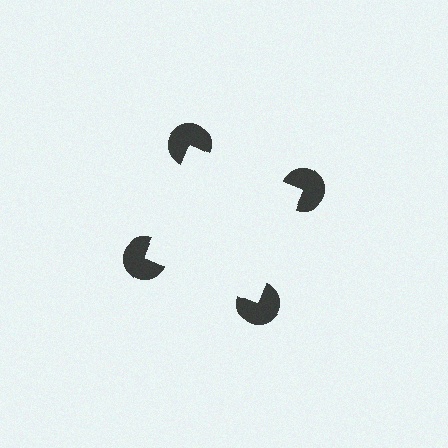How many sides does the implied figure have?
4 sides.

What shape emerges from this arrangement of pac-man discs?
An illusory square — its edges are inferred from the aligned wedge cuts in the pac-man discs, not physically drawn.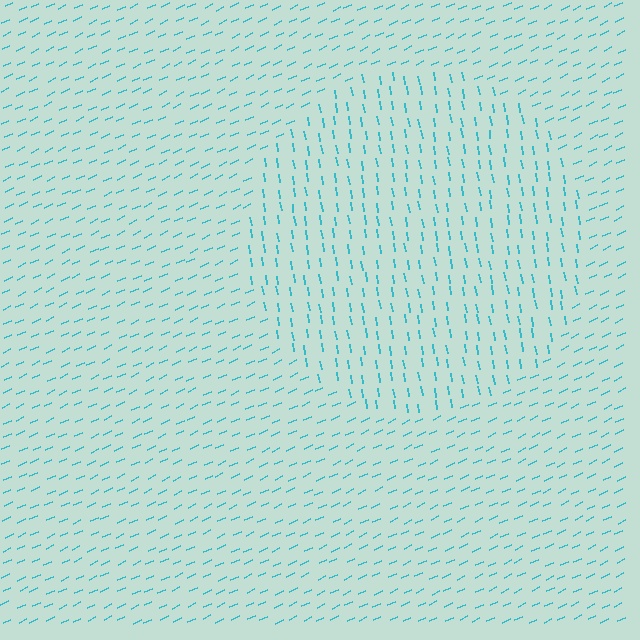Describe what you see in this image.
The image is filled with small cyan line segments. A circle region in the image has lines oriented differently from the surrounding lines, creating a visible texture boundary.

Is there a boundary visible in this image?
Yes, there is a texture boundary formed by a change in line orientation.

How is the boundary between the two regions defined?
The boundary is defined purely by a change in line orientation (approximately 74 degrees difference). All lines are the same color and thickness.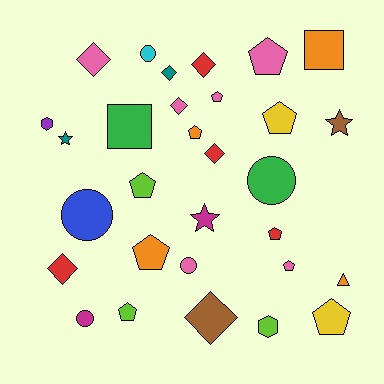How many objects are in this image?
There are 30 objects.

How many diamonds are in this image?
There are 7 diamonds.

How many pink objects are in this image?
There are 6 pink objects.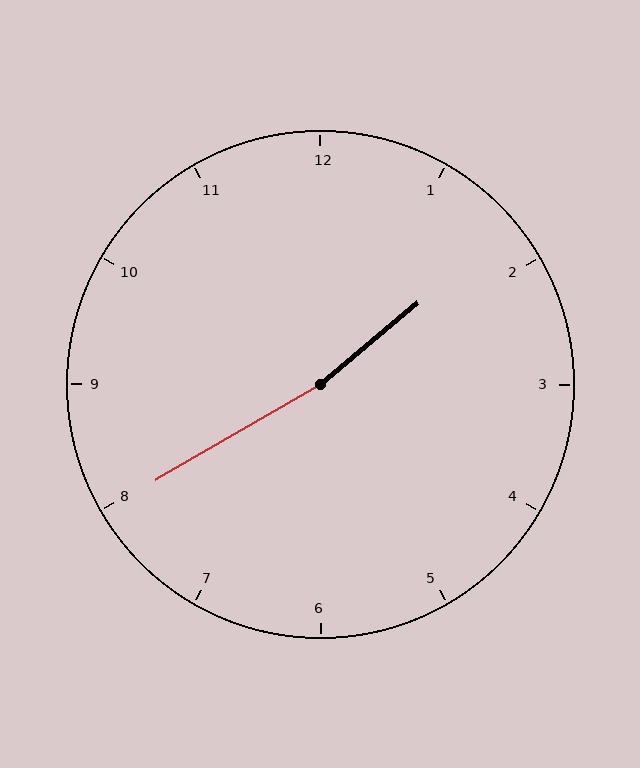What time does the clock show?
1:40.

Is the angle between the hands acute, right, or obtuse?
It is obtuse.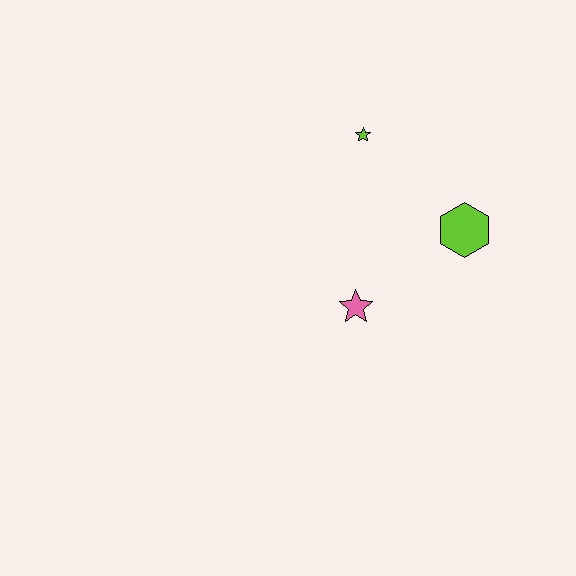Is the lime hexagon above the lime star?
No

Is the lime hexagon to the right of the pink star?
Yes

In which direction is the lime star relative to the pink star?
The lime star is above the pink star.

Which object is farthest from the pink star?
The lime star is farthest from the pink star.